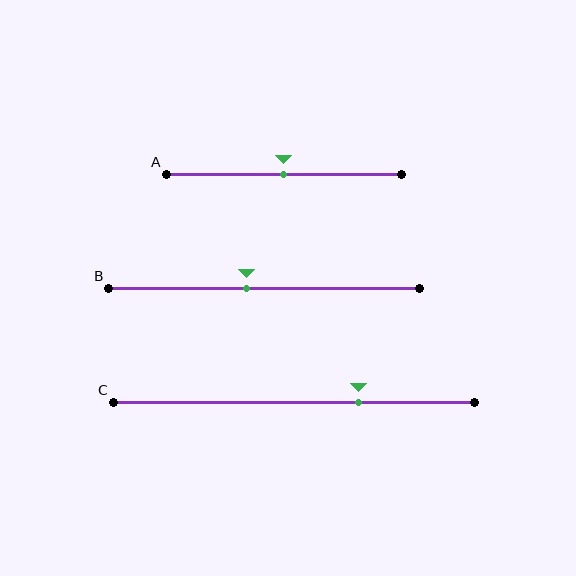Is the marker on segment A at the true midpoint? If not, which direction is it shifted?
Yes, the marker on segment A is at the true midpoint.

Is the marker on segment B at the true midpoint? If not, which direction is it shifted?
No, the marker on segment B is shifted to the left by about 6% of the segment length.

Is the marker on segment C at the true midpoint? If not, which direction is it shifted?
No, the marker on segment C is shifted to the right by about 18% of the segment length.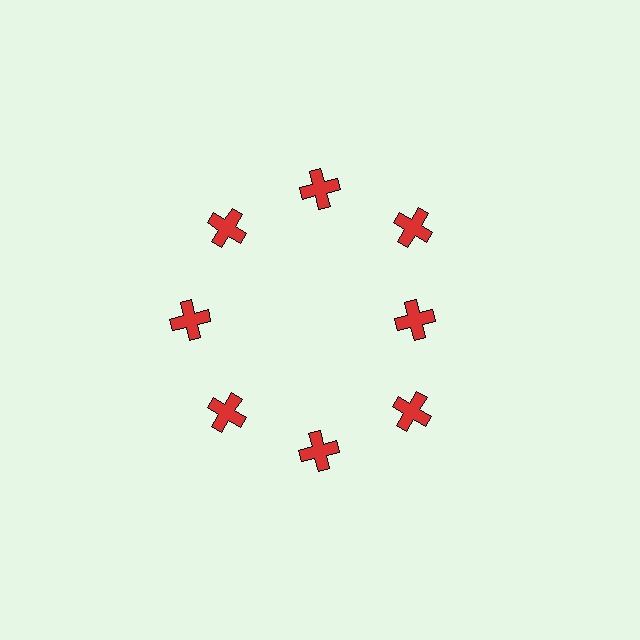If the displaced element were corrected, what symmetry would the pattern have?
It would have 8-fold rotational symmetry — the pattern would map onto itself every 45 degrees.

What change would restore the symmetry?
The symmetry would be restored by moving it outward, back onto the ring so that all 8 crosses sit at equal angles and equal distance from the center.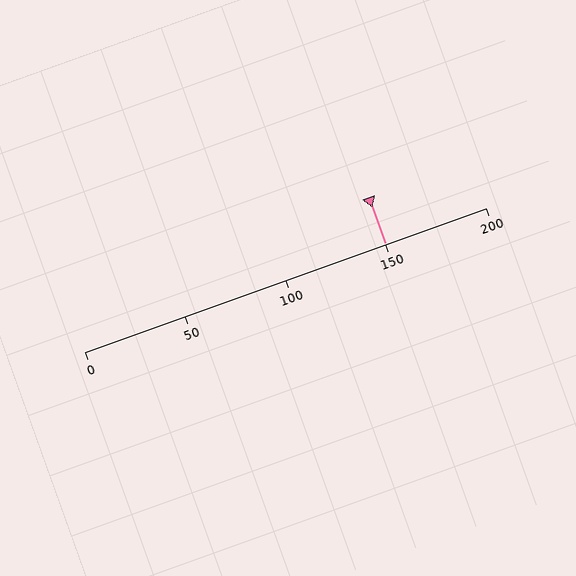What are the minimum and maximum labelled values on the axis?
The axis runs from 0 to 200.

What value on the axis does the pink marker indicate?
The marker indicates approximately 150.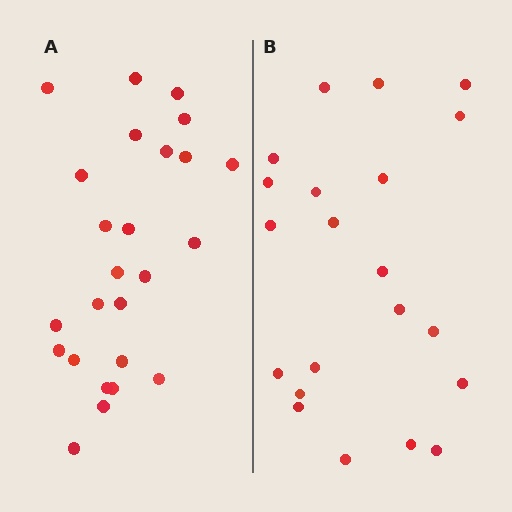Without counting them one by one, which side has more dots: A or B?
Region A (the left region) has more dots.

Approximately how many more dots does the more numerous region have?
Region A has about 4 more dots than region B.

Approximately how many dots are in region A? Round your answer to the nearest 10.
About 20 dots. (The exact count is 25, which rounds to 20.)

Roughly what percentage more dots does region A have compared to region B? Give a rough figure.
About 20% more.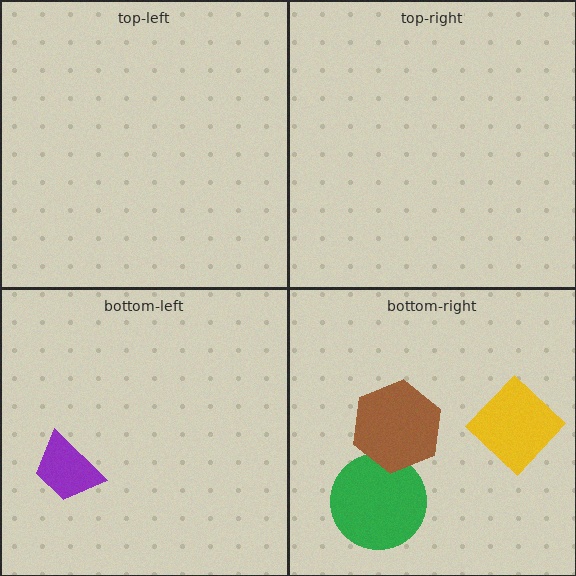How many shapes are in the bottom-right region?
3.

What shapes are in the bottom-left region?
The purple trapezoid.